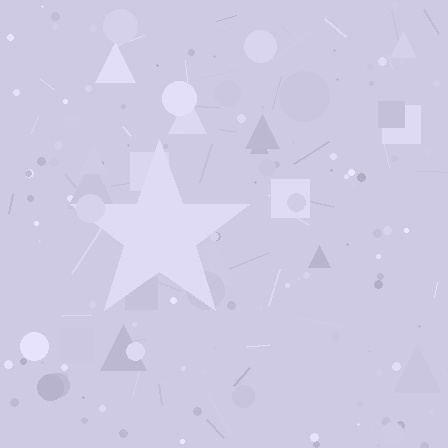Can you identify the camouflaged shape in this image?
The camouflaged shape is a star.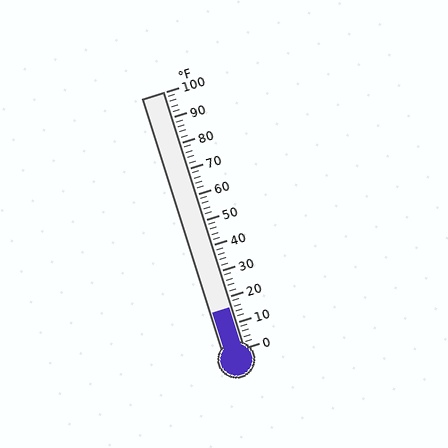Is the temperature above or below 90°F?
The temperature is below 90°F.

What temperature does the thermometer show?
The thermometer shows approximately 16°F.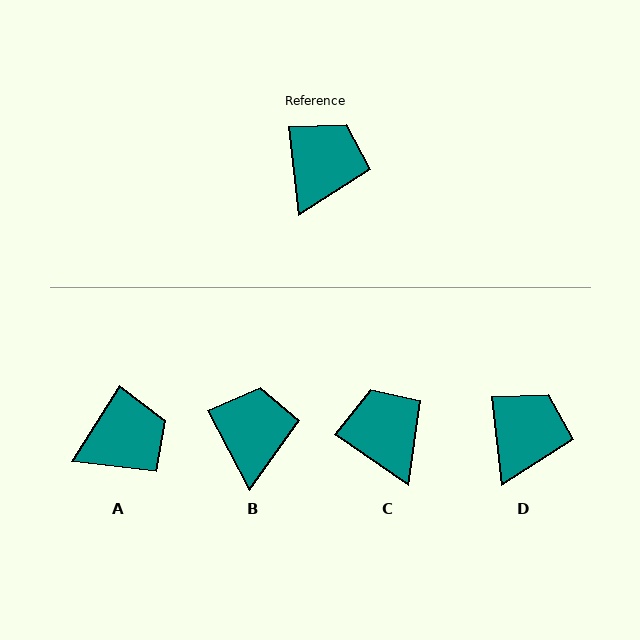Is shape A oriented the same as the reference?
No, it is off by about 39 degrees.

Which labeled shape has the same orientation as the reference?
D.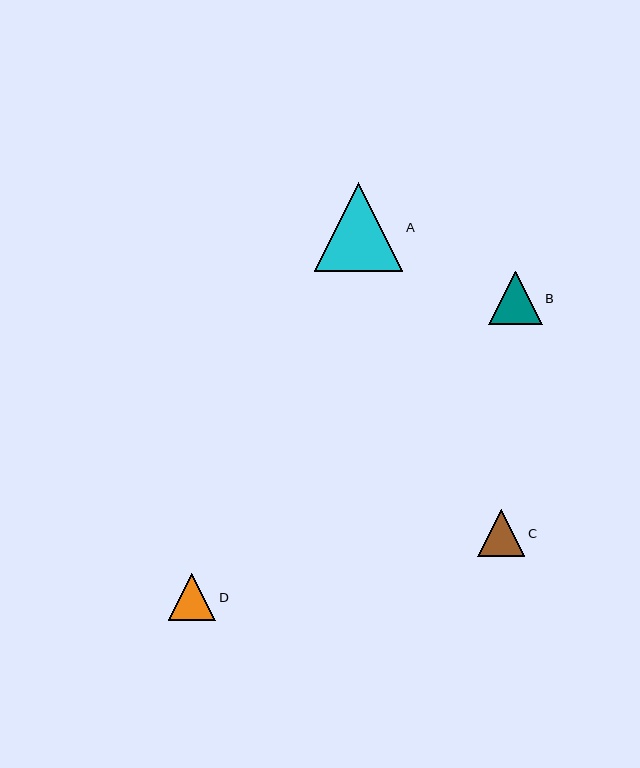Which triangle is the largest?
Triangle A is the largest with a size of approximately 89 pixels.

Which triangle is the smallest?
Triangle D is the smallest with a size of approximately 47 pixels.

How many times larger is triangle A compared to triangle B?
Triangle A is approximately 1.7 times the size of triangle B.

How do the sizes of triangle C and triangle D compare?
Triangle C and triangle D are approximately the same size.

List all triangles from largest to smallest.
From largest to smallest: A, B, C, D.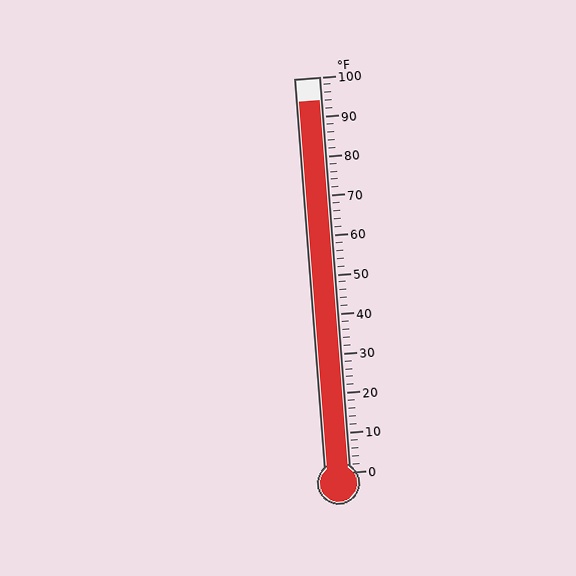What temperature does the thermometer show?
The thermometer shows approximately 94°F.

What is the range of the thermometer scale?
The thermometer scale ranges from 0°F to 100°F.